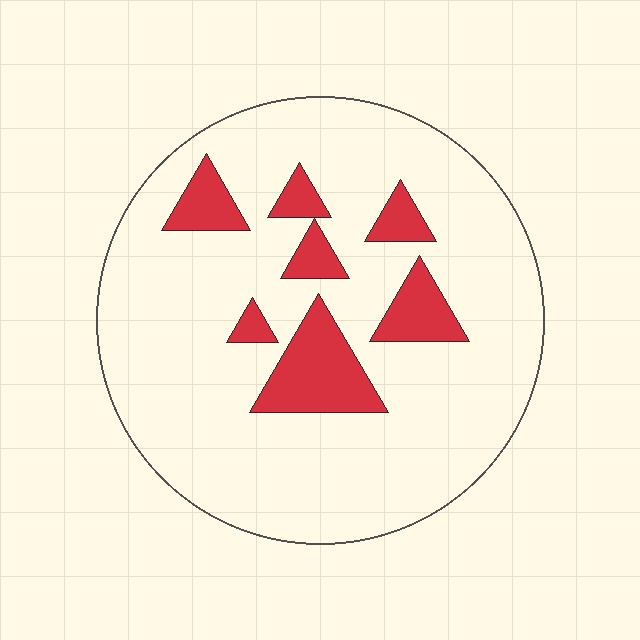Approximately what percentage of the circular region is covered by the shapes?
Approximately 15%.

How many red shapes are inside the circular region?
7.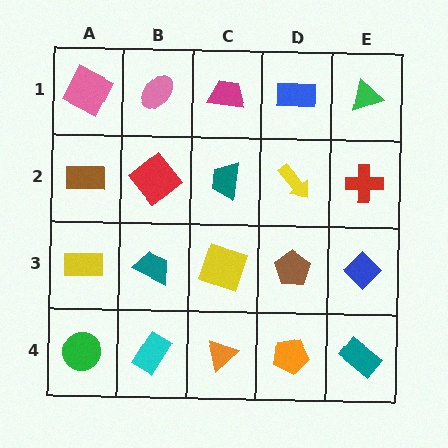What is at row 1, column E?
A green triangle.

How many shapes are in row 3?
5 shapes.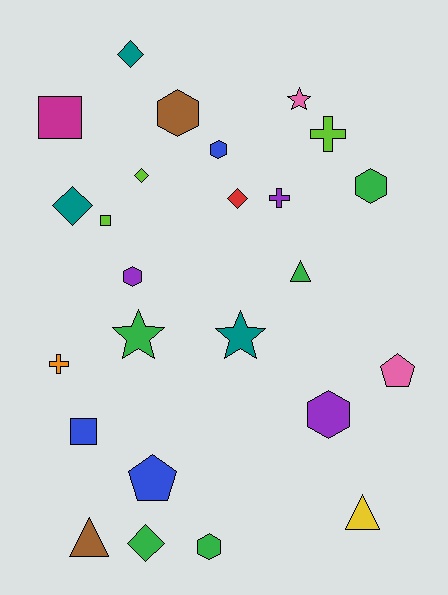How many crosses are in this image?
There are 3 crosses.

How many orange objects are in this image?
There is 1 orange object.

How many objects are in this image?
There are 25 objects.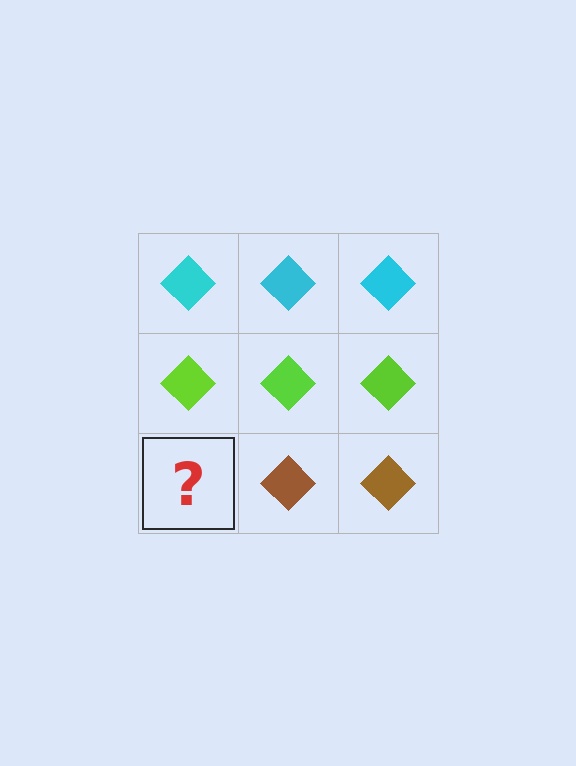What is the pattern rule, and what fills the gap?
The rule is that each row has a consistent color. The gap should be filled with a brown diamond.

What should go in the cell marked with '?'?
The missing cell should contain a brown diamond.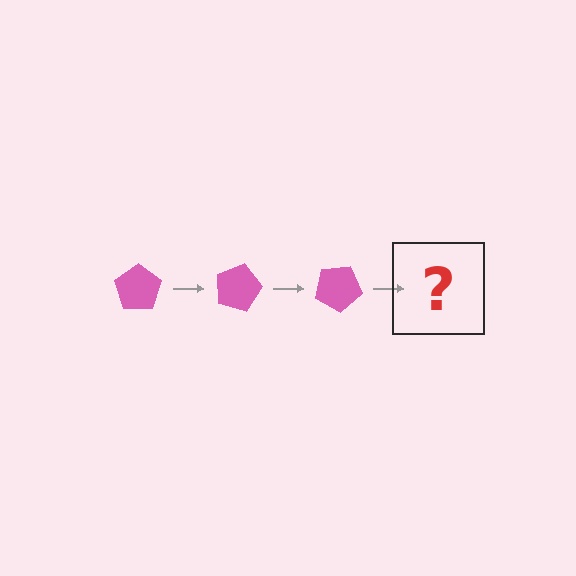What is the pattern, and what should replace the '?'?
The pattern is that the pentagon rotates 15 degrees each step. The '?' should be a pink pentagon rotated 45 degrees.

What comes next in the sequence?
The next element should be a pink pentagon rotated 45 degrees.